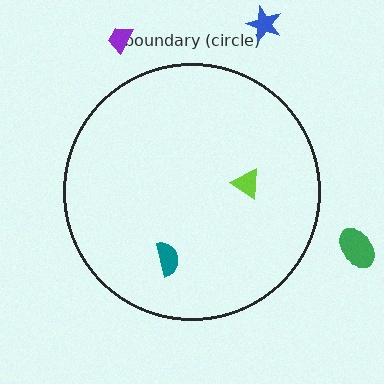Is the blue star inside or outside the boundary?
Outside.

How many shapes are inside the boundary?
2 inside, 3 outside.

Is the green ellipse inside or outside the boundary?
Outside.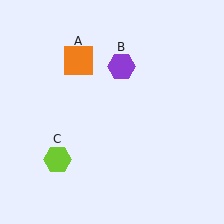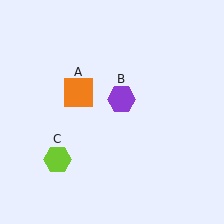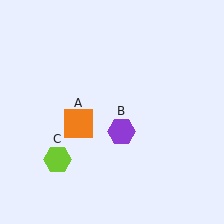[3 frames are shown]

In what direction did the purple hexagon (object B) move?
The purple hexagon (object B) moved down.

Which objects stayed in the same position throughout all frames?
Lime hexagon (object C) remained stationary.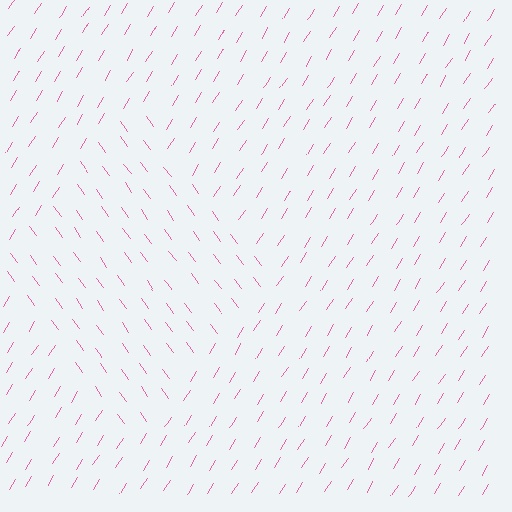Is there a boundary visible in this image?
Yes, there is a texture boundary formed by a change in line orientation.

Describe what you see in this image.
The image is filled with small pink line segments. A diamond region in the image has lines oriented differently from the surrounding lines, creating a visible texture boundary.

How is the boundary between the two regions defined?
The boundary is defined purely by a change in line orientation (approximately 68 degrees difference). All lines are the same color and thickness.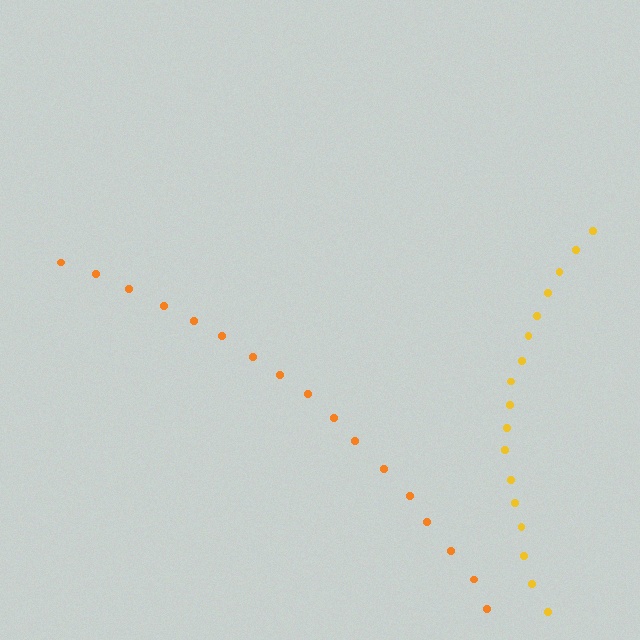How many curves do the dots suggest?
There are 2 distinct paths.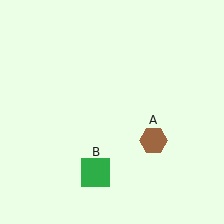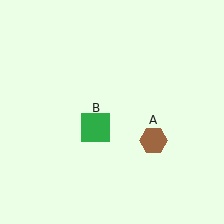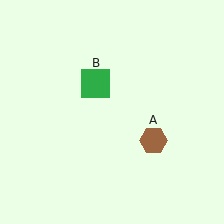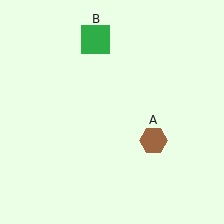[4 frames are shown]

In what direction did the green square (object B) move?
The green square (object B) moved up.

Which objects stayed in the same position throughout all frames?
Brown hexagon (object A) remained stationary.